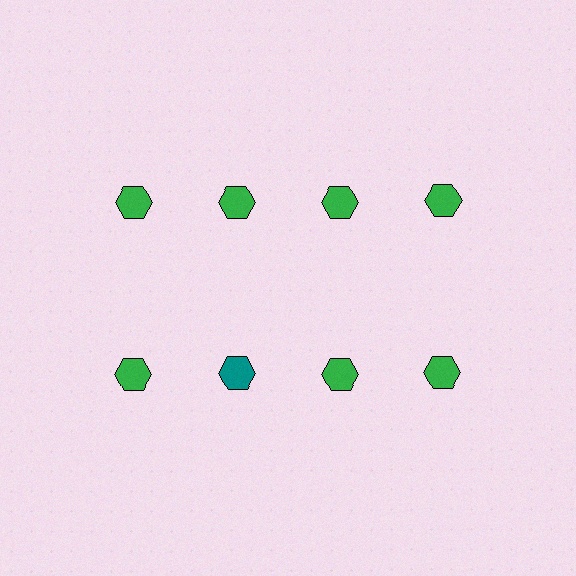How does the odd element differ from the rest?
It has a different color: teal instead of green.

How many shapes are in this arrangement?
There are 8 shapes arranged in a grid pattern.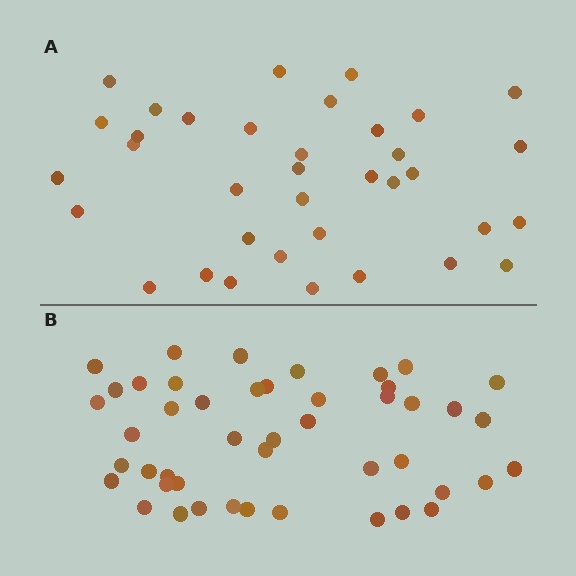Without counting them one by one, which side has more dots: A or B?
Region B (the bottom region) has more dots.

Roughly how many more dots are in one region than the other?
Region B has roughly 10 or so more dots than region A.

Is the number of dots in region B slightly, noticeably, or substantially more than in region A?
Region B has noticeably more, but not dramatically so. The ratio is roughly 1.3 to 1.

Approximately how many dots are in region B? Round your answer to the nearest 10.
About 50 dots. (The exact count is 46, which rounds to 50.)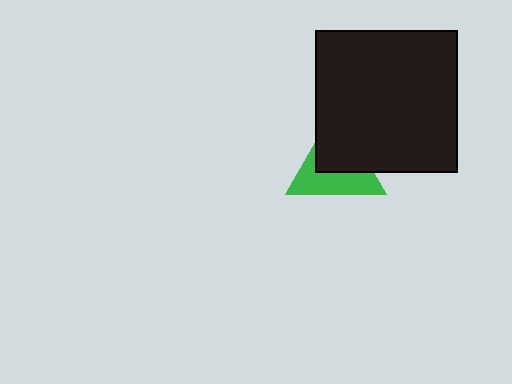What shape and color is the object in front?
The object in front is a black square.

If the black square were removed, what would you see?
You would see the complete green triangle.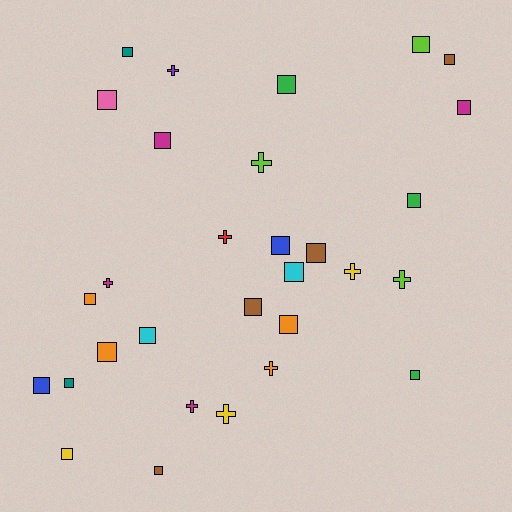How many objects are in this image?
There are 30 objects.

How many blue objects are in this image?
There are 2 blue objects.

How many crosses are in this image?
There are 9 crosses.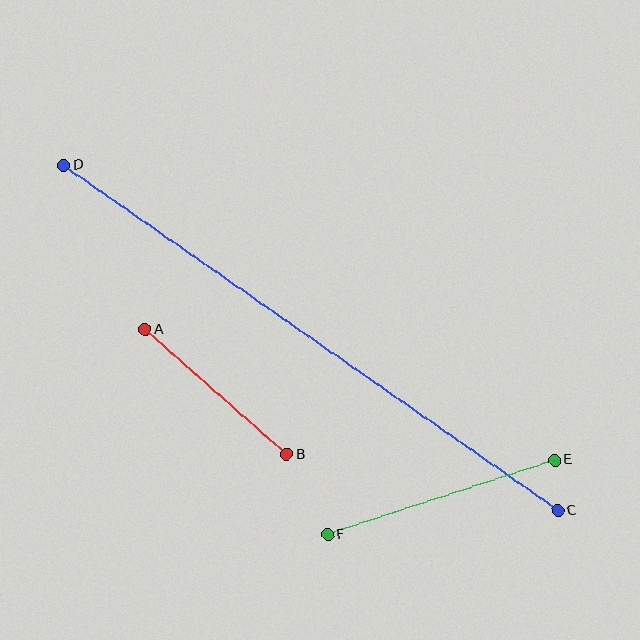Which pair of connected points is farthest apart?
Points C and D are farthest apart.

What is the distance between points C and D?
The distance is approximately 602 pixels.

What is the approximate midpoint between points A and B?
The midpoint is at approximately (216, 392) pixels.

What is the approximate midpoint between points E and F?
The midpoint is at approximately (441, 497) pixels.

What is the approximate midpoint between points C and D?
The midpoint is at approximately (311, 338) pixels.